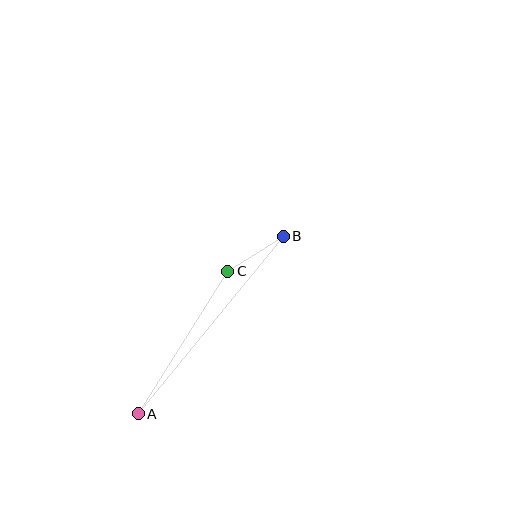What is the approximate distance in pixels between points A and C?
The distance between A and C is approximately 168 pixels.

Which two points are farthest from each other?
Points A and B are farthest from each other.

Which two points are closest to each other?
Points B and C are closest to each other.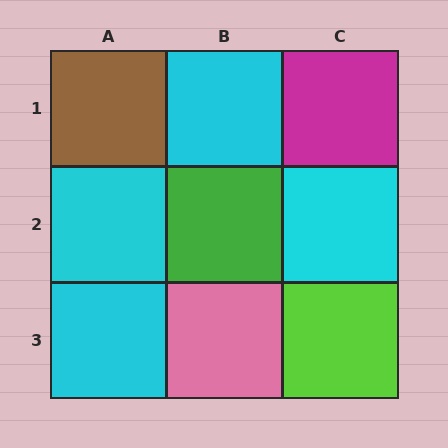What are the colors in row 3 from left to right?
Cyan, pink, lime.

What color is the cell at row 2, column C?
Cyan.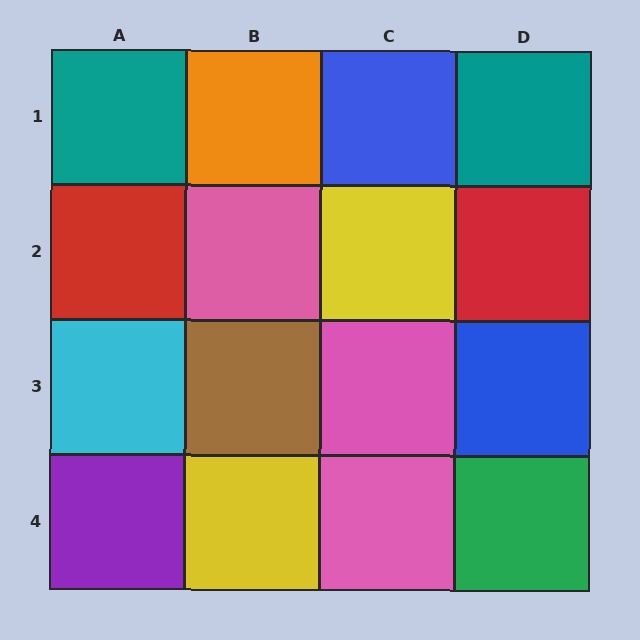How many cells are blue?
2 cells are blue.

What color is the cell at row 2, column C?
Yellow.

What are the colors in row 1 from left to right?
Teal, orange, blue, teal.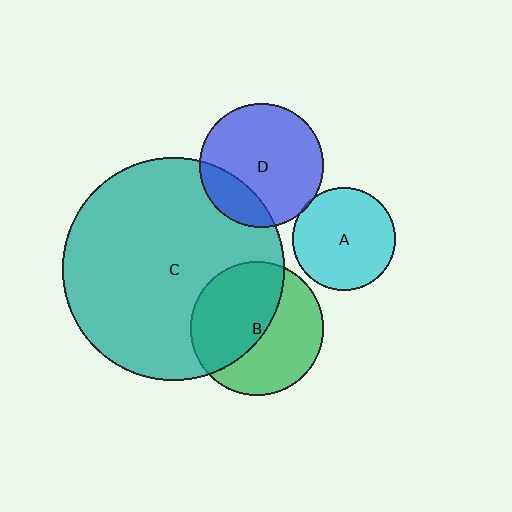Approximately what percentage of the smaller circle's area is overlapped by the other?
Approximately 5%.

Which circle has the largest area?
Circle C (teal).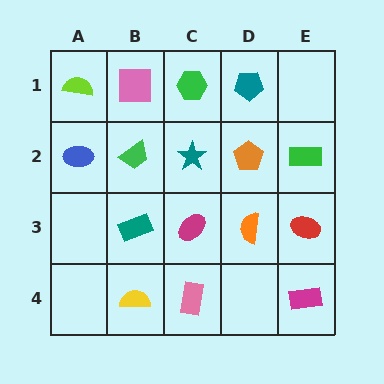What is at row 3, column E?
A red ellipse.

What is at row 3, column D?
An orange semicircle.